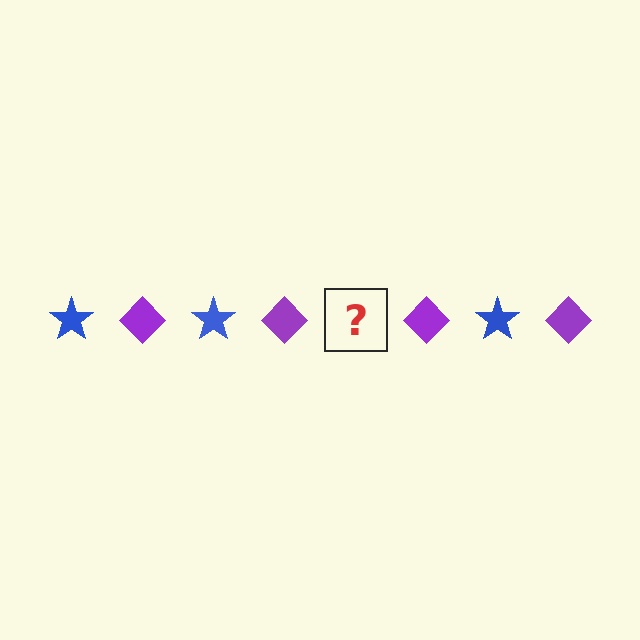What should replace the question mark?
The question mark should be replaced with a blue star.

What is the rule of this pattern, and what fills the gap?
The rule is that the pattern alternates between blue star and purple diamond. The gap should be filled with a blue star.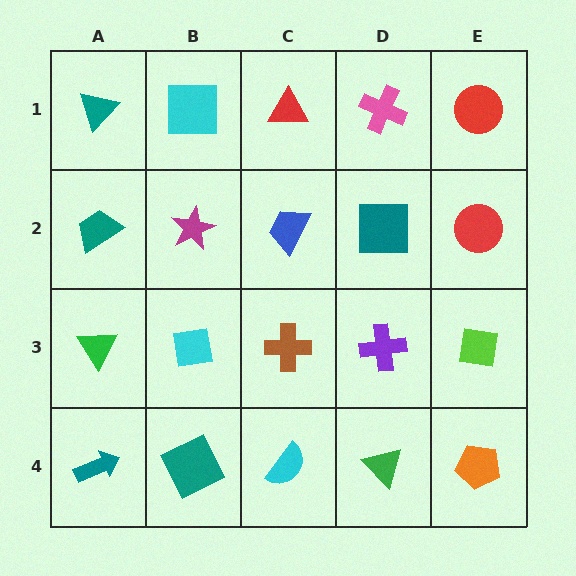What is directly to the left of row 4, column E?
A green triangle.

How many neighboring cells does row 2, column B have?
4.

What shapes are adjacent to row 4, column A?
A green triangle (row 3, column A), a teal square (row 4, column B).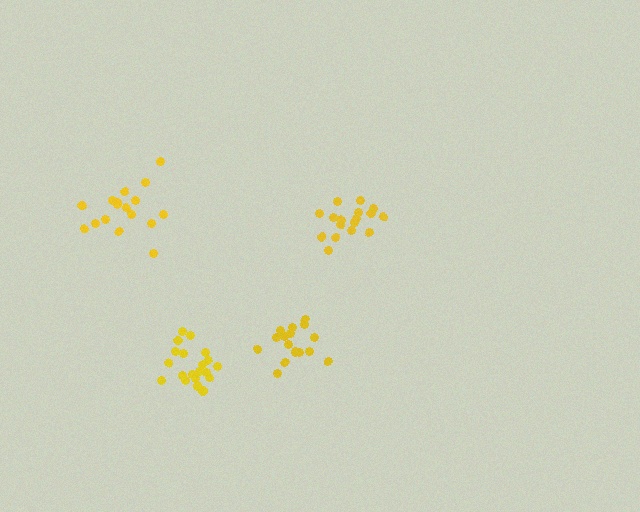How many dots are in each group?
Group 1: 17 dots, Group 2: 17 dots, Group 3: 21 dots, Group 4: 17 dots (72 total).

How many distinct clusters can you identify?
There are 4 distinct clusters.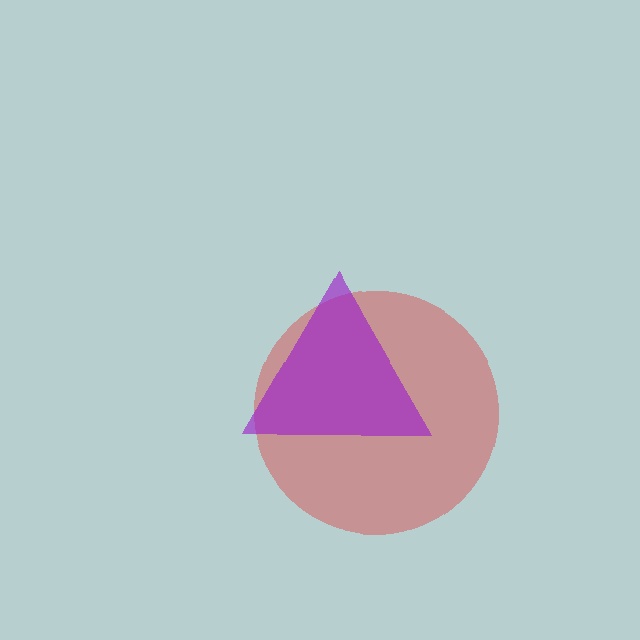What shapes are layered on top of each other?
The layered shapes are: a red circle, a purple triangle.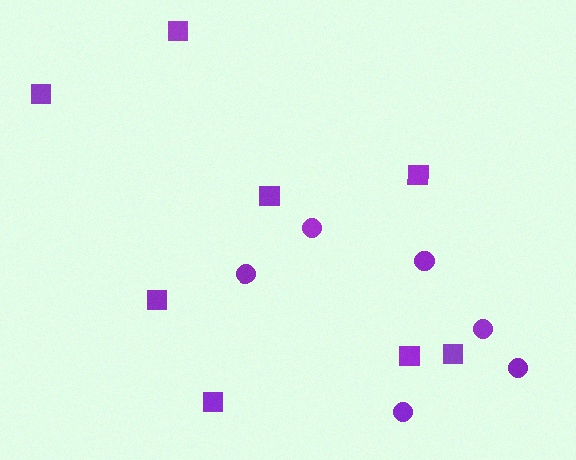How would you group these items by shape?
There are 2 groups: one group of circles (6) and one group of squares (8).